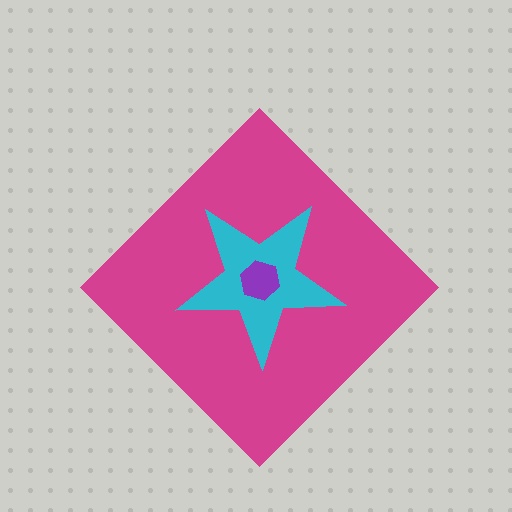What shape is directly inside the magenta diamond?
The cyan star.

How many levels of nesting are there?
3.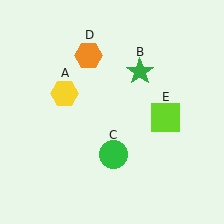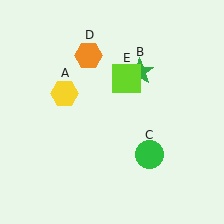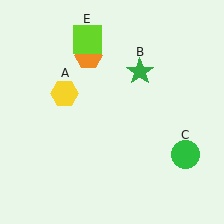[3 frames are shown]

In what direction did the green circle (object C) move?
The green circle (object C) moved right.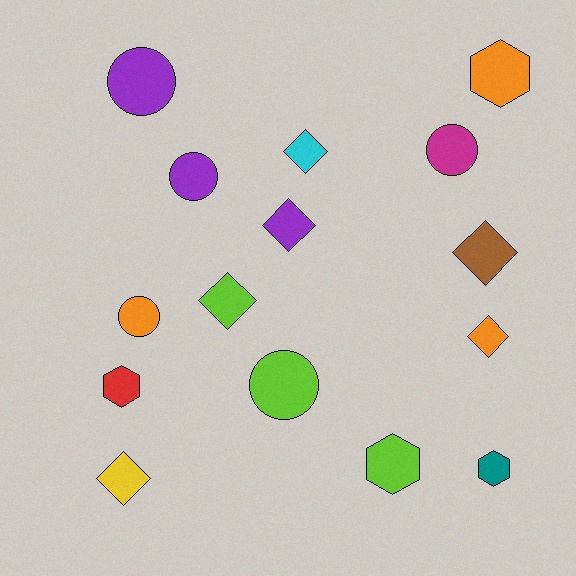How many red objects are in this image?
There is 1 red object.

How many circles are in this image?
There are 5 circles.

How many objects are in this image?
There are 15 objects.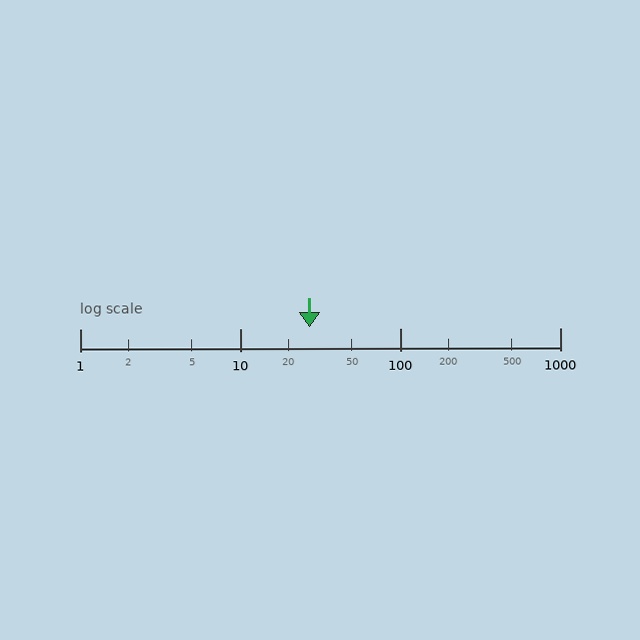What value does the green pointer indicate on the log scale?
The pointer indicates approximately 27.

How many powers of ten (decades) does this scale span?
The scale spans 3 decades, from 1 to 1000.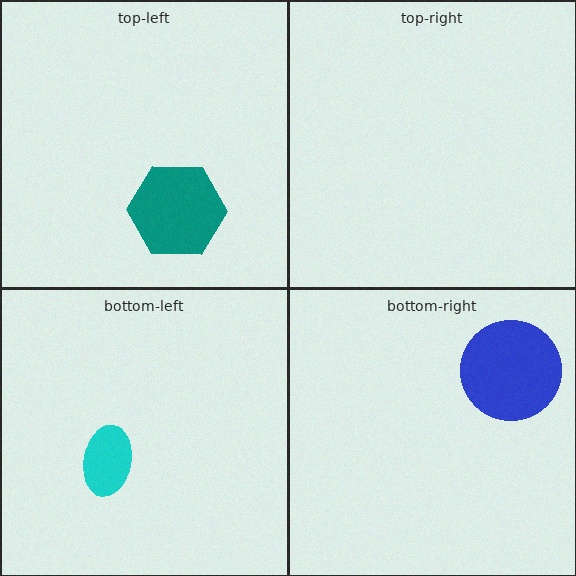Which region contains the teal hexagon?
The top-left region.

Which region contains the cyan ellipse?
The bottom-left region.